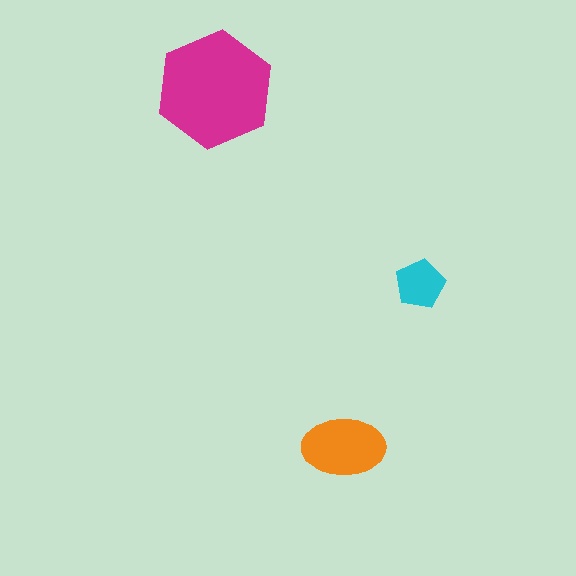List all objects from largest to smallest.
The magenta hexagon, the orange ellipse, the cyan pentagon.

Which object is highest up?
The magenta hexagon is topmost.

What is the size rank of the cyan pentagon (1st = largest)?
3rd.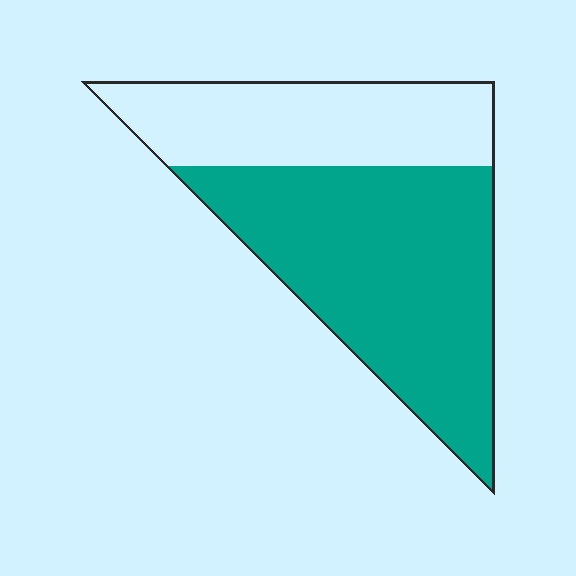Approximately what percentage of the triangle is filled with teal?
Approximately 65%.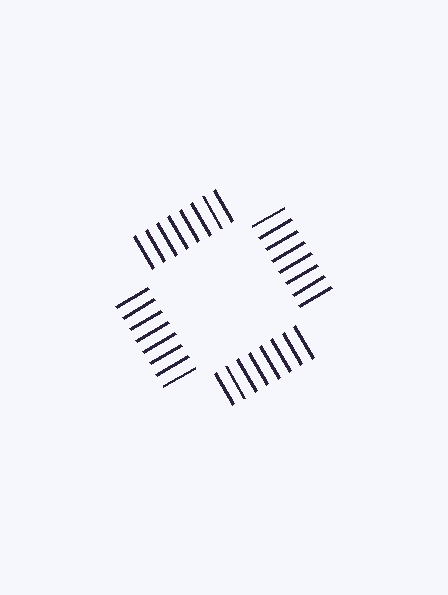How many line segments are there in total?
32 — 8 along each of the 4 edges.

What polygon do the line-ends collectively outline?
An illusory square — the line segments terminate on its edges but no continuous stroke is drawn.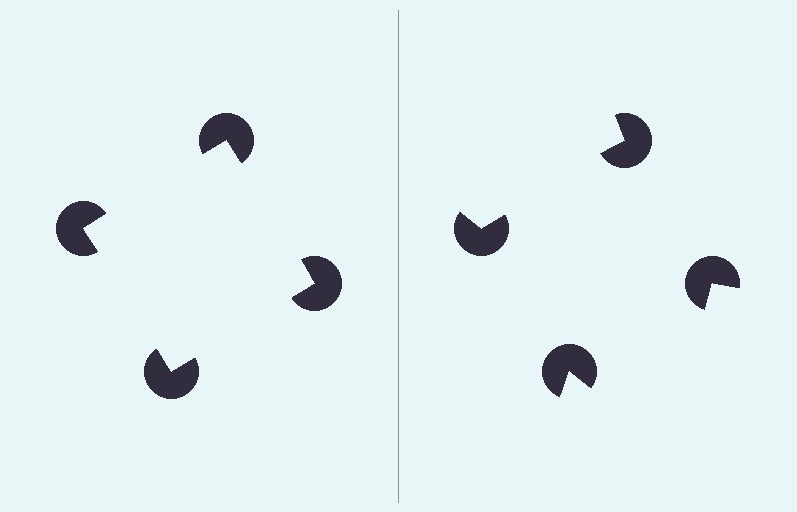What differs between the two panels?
The pac-man discs are positioned identically on both sides; only the wedge orientations differ. On the left they align to a square; on the right they are misaligned.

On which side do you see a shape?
An illusory square appears on the left side. On the right side the wedge cuts are rotated, so no coherent shape forms.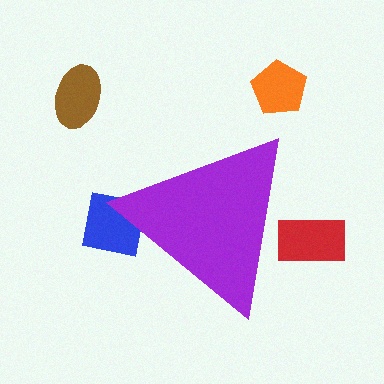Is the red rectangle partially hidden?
Yes, the red rectangle is partially hidden behind the purple triangle.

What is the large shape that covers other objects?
A purple triangle.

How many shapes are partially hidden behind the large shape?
2 shapes are partially hidden.